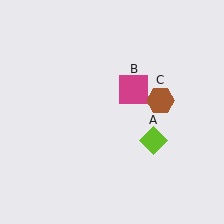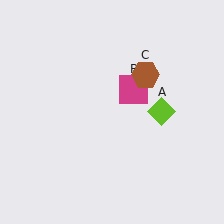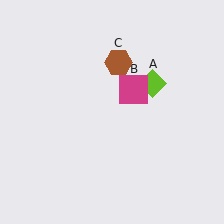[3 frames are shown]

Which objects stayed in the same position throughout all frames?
Magenta square (object B) remained stationary.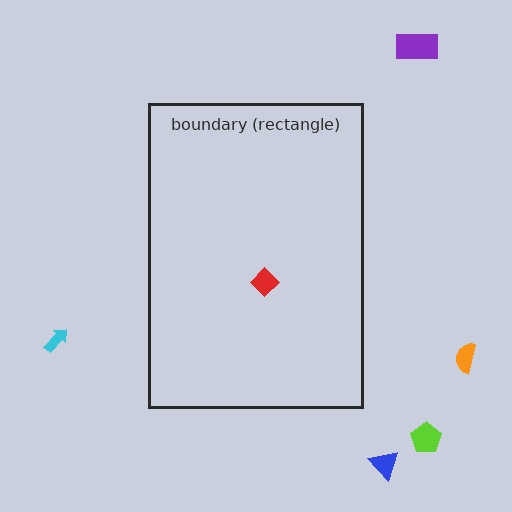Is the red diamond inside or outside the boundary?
Inside.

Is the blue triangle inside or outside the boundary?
Outside.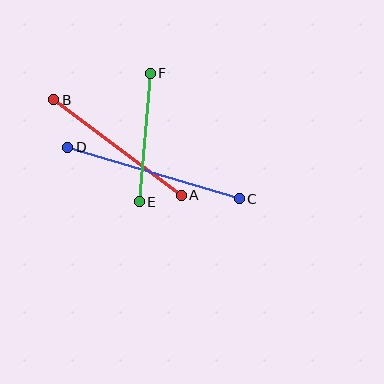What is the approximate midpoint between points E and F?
The midpoint is at approximately (145, 138) pixels.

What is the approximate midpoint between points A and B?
The midpoint is at approximately (117, 147) pixels.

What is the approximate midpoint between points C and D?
The midpoint is at approximately (154, 173) pixels.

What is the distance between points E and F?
The distance is approximately 129 pixels.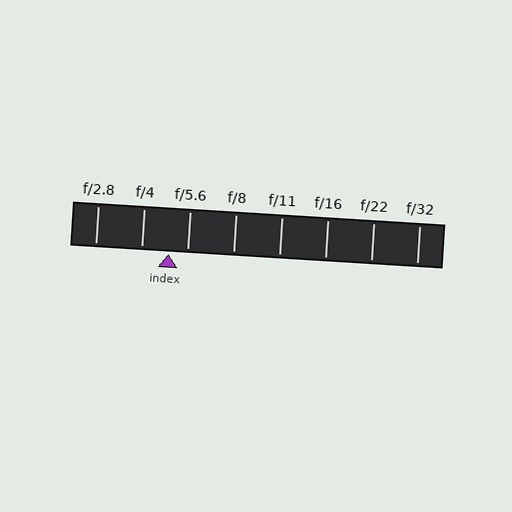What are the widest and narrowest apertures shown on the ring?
The widest aperture shown is f/2.8 and the narrowest is f/32.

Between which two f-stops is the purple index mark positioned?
The index mark is between f/4 and f/5.6.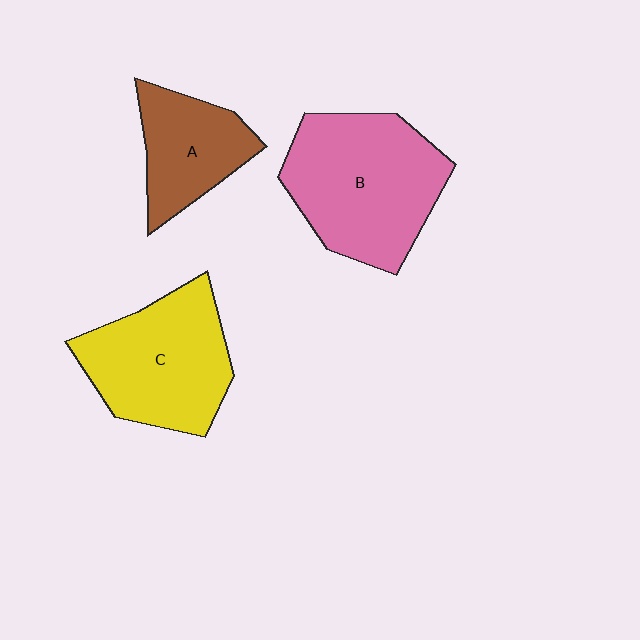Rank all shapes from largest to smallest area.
From largest to smallest: B (pink), C (yellow), A (brown).